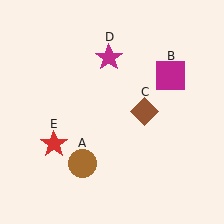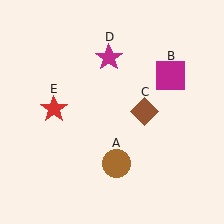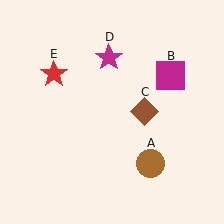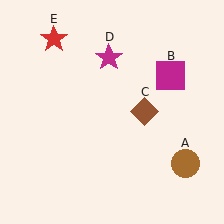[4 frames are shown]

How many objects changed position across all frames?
2 objects changed position: brown circle (object A), red star (object E).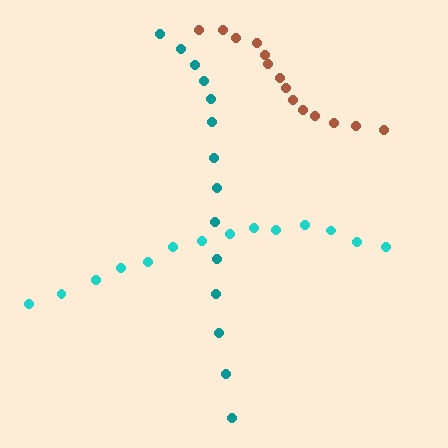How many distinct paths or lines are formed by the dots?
There are 3 distinct paths.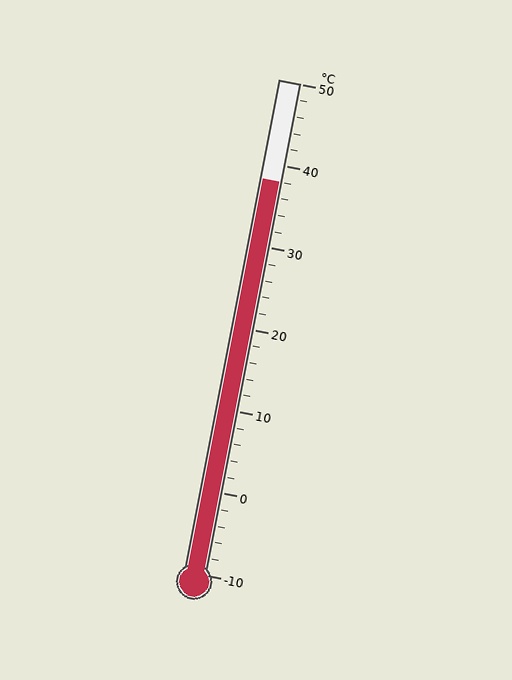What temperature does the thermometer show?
The thermometer shows approximately 38°C.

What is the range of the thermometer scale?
The thermometer scale ranges from -10°C to 50°C.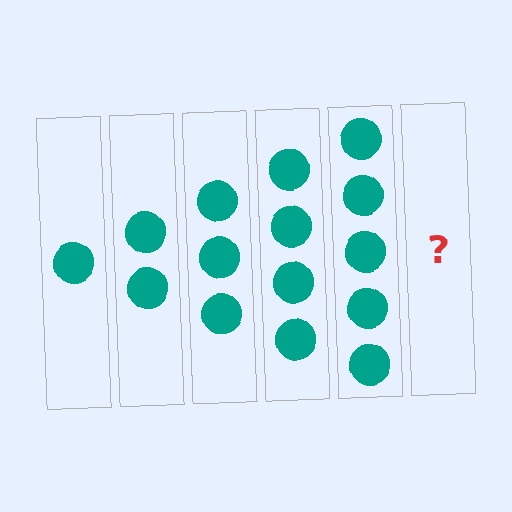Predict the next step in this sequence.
The next step is 6 circles.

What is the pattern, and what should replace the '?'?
The pattern is that each step adds one more circle. The '?' should be 6 circles.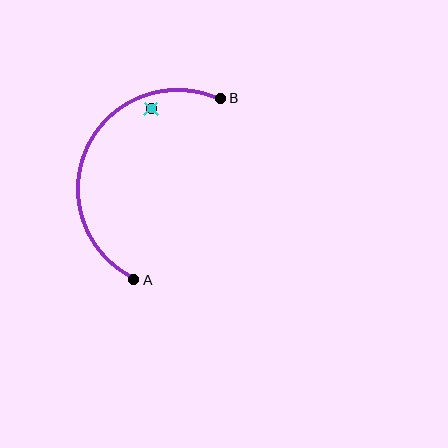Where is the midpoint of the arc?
The arc midpoint is the point on the curve farthest from the straight line joining A and B. It sits to the left of that line.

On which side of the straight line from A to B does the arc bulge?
The arc bulges to the left of the straight line connecting A and B.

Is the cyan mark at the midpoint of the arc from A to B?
No — the cyan mark does not lie on the arc at all. It sits slightly inside the curve.